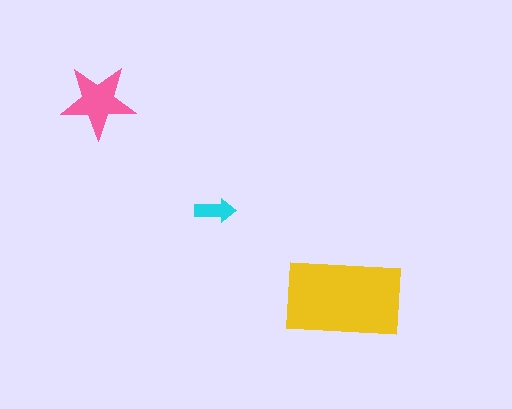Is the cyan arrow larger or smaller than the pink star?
Smaller.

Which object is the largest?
The yellow rectangle.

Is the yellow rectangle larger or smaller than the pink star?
Larger.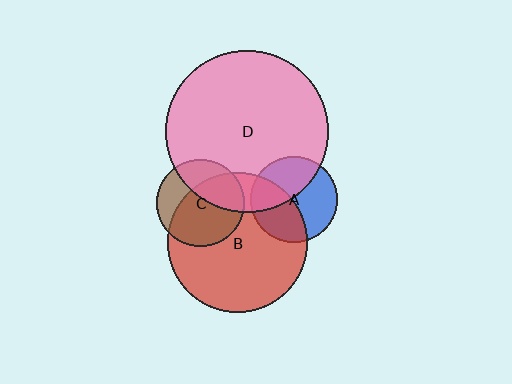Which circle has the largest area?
Circle D (pink).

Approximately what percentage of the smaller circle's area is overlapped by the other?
Approximately 40%.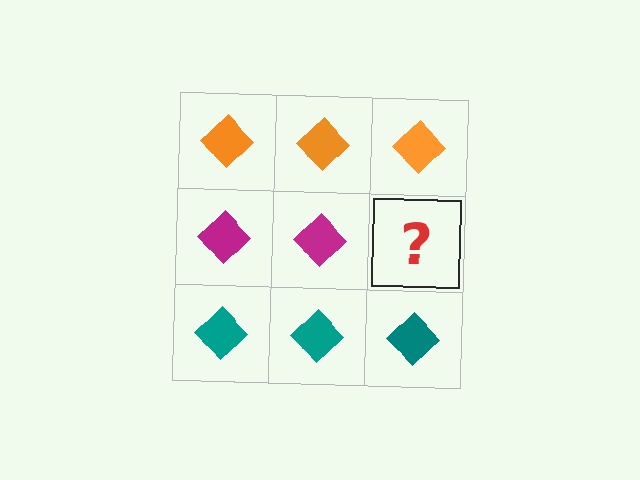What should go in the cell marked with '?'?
The missing cell should contain a magenta diamond.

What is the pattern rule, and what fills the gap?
The rule is that each row has a consistent color. The gap should be filled with a magenta diamond.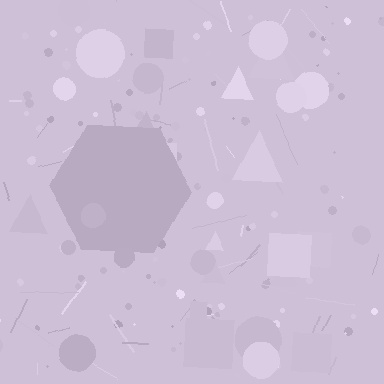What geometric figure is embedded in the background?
A hexagon is embedded in the background.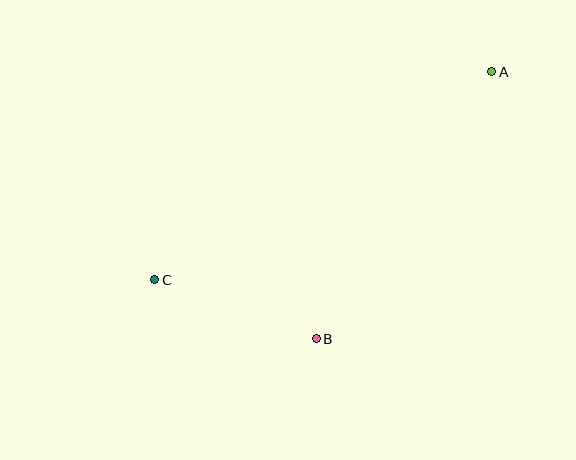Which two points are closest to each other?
Points B and C are closest to each other.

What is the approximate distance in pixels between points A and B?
The distance between A and B is approximately 319 pixels.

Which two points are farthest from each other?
Points A and C are farthest from each other.